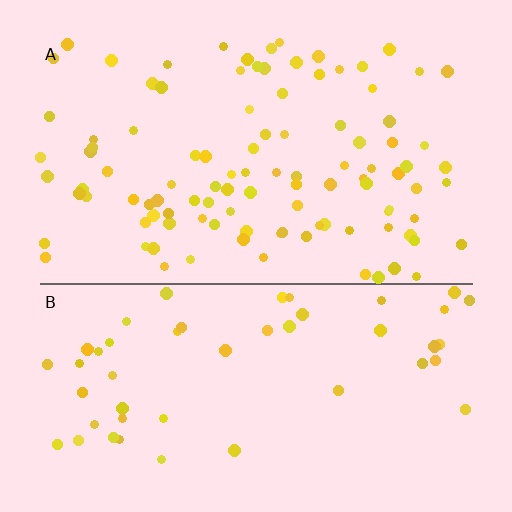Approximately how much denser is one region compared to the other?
Approximately 2.1× — region A over region B.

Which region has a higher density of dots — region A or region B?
A (the top).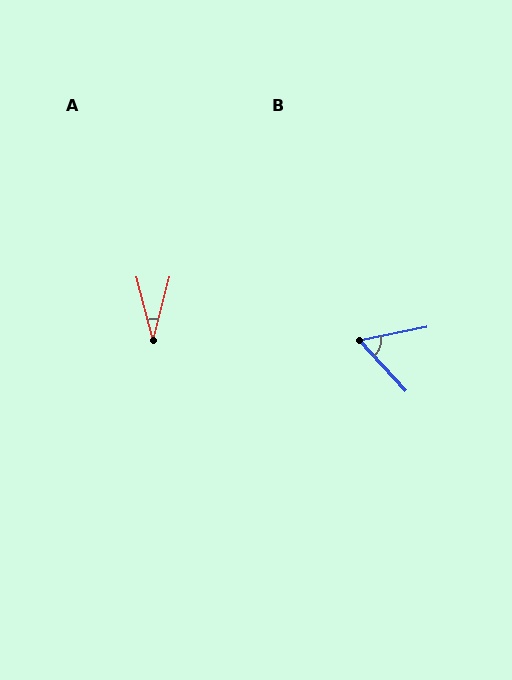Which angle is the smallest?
A, at approximately 29 degrees.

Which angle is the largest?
B, at approximately 59 degrees.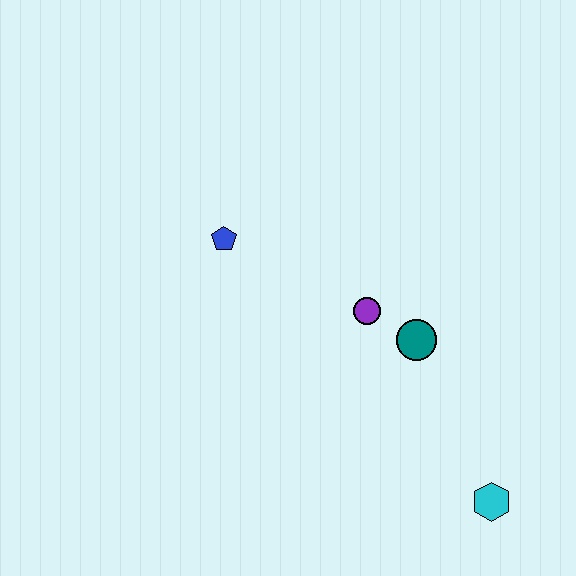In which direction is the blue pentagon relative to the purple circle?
The blue pentagon is to the left of the purple circle.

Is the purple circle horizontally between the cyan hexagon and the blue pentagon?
Yes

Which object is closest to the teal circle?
The purple circle is closest to the teal circle.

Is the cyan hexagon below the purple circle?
Yes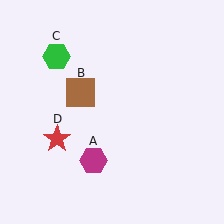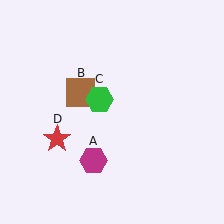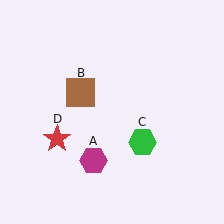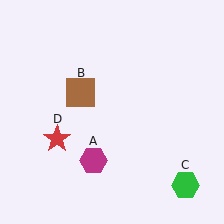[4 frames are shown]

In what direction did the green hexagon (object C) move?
The green hexagon (object C) moved down and to the right.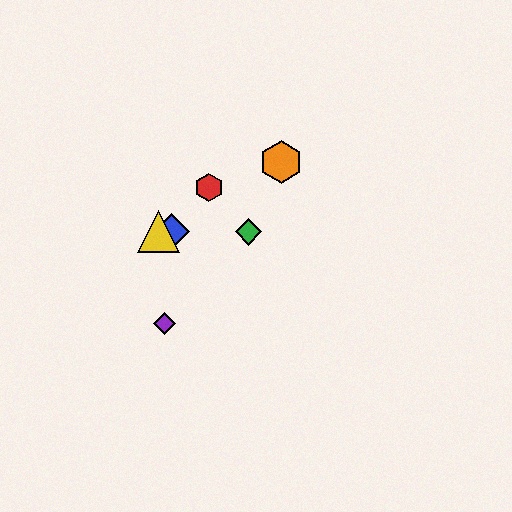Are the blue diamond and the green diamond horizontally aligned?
Yes, both are at y≈232.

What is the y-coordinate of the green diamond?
The green diamond is at y≈232.